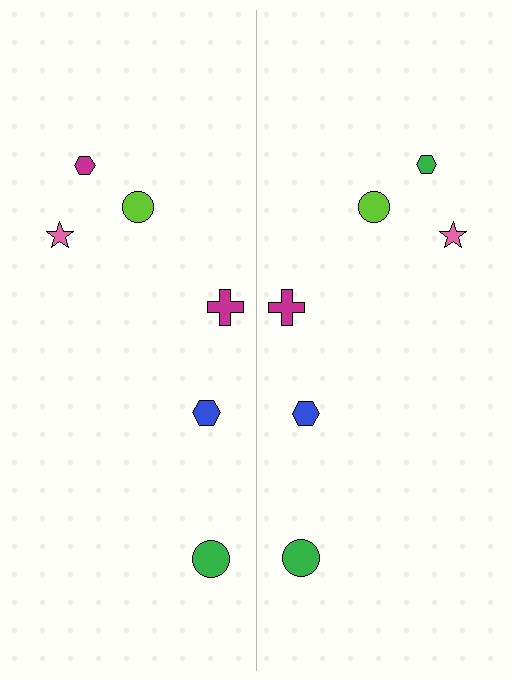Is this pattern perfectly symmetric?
No, the pattern is not perfectly symmetric. The green hexagon on the right side breaks the symmetry — its mirror counterpart is magenta.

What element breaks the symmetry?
The green hexagon on the right side breaks the symmetry — its mirror counterpart is magenta.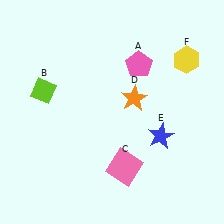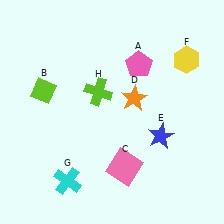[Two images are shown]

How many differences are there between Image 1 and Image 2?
There are 2 differences between the two images.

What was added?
A cyan cross (G), a lime cross (H) were added in Image 2.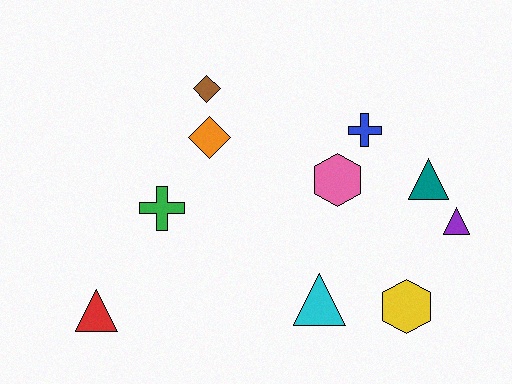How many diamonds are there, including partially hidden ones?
There are 2 diamonds.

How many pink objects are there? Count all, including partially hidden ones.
There is 1 pink object.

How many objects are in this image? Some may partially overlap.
There are 10 objects.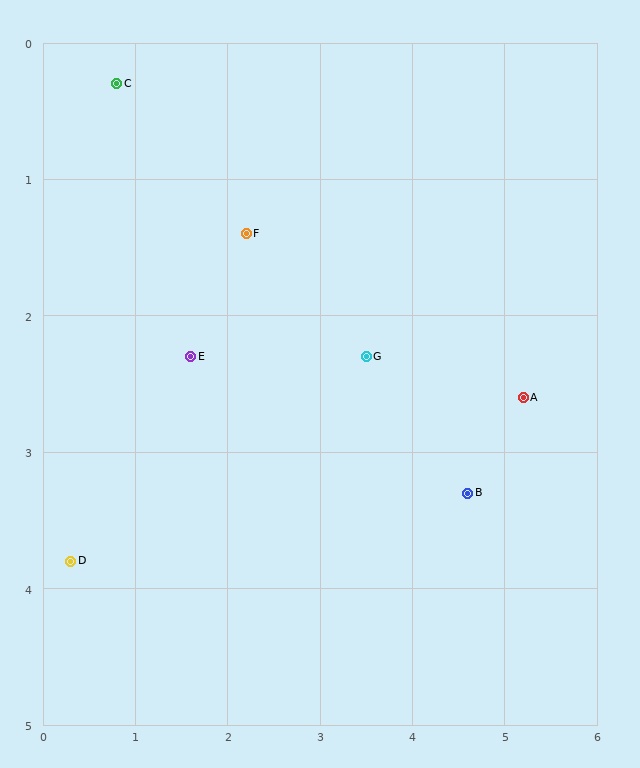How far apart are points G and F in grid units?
Points G and F are about 1.6 grid units apart.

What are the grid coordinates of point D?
Point D is at approximately (0.3, 3.8).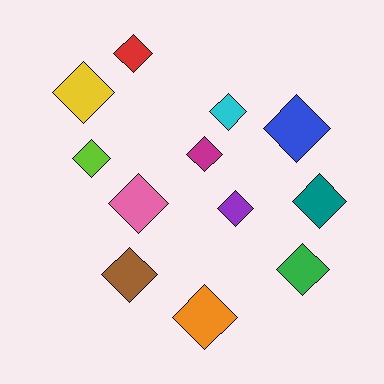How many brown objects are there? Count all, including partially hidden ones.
There is 1 brown object.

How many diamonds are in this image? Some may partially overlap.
There are 12 diamonds.